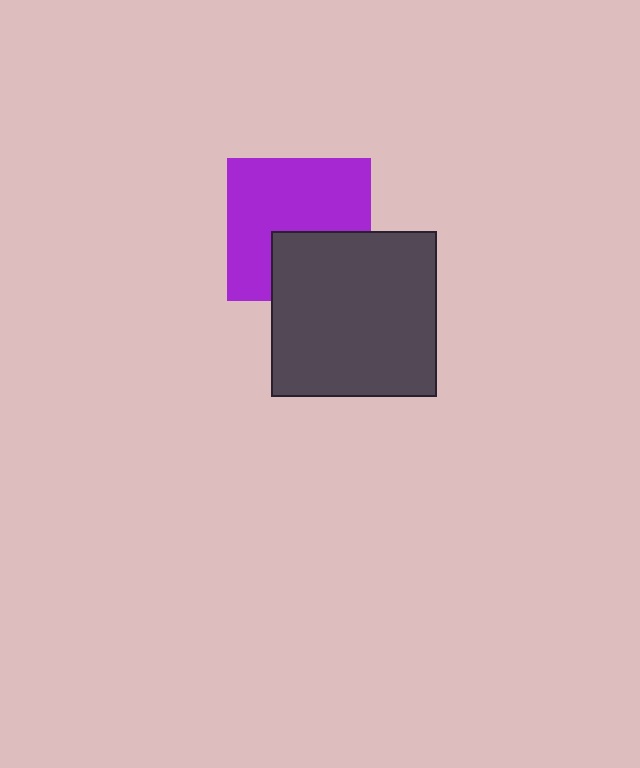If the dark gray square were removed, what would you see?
You would see the complete purple square.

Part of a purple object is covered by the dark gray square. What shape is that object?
It is a square.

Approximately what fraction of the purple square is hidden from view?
Roughly 34% of the purple square is hidden behind the dark gray square.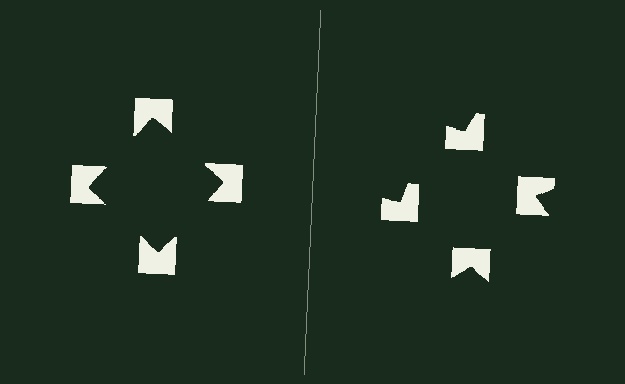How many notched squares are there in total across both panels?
8 — 4 on each side.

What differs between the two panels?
The notched squares are positioned identically on both sides; only the wedge orientations differ. On the left they align to a square; on the right they are misaligned.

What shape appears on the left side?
An illusory square.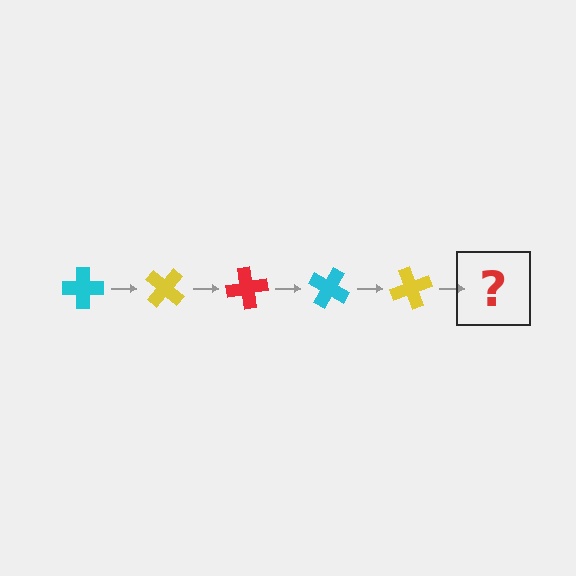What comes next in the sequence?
The next element should be a red cross, rotated 200 degrees from the start.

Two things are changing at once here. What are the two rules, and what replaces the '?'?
The two rules are that it rotates 40 degrees each step and the color cycles through cyan, yellow, and red. The '?' should be a red cross, rotated 200 degrees from the start.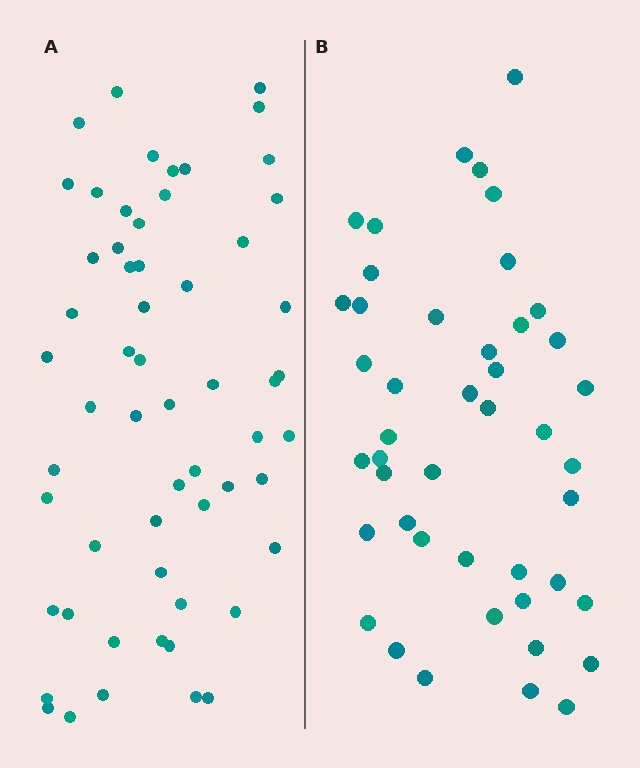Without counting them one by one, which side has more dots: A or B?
Region A (the left region) has more dots.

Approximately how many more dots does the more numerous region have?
Region A has approximately 15 more dots than region B.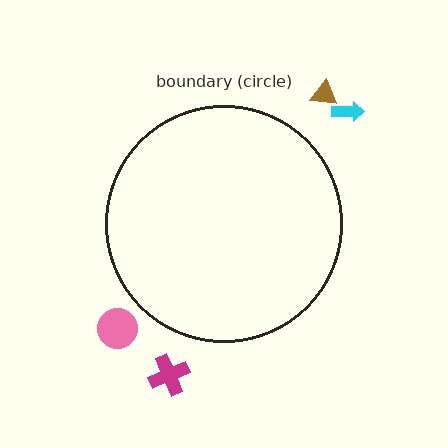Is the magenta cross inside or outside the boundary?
Outside.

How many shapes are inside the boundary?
0 inside, 4 outside.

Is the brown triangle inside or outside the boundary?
Outside.